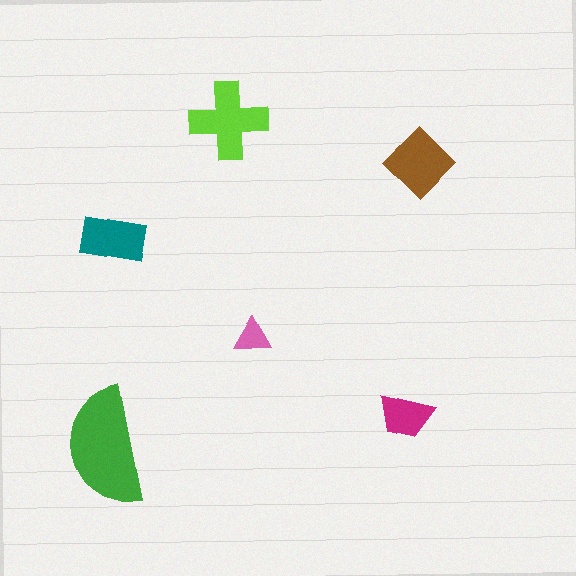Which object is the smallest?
The pink triangle.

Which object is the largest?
The green semicircle.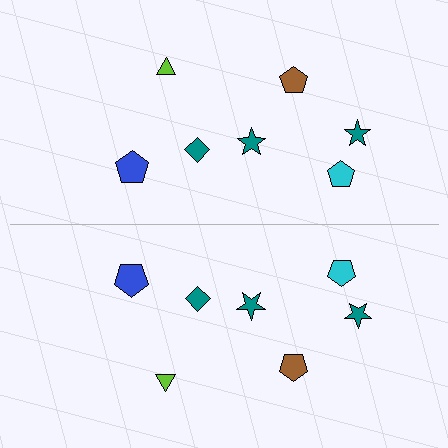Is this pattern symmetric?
Yes, this pattern has bilateral (reflection) symmetry.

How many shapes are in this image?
There are 14 shapes in this image.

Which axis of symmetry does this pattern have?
The pattern has a horizontal axis of symmetry running through the center of the image.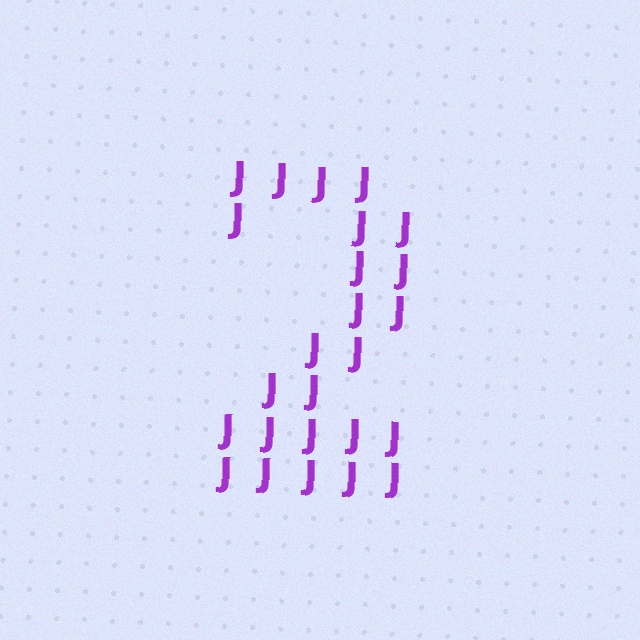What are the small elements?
The small elements are letter J's.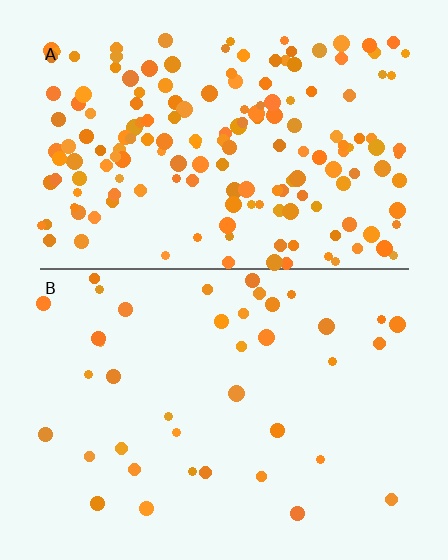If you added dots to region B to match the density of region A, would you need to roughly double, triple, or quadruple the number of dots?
Approximately quadruple.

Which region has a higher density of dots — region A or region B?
A (the top).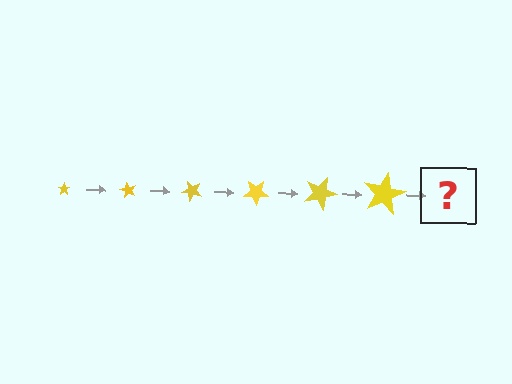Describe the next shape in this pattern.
It should be a star, larger than the previous one and rotated 360 degrees from the start.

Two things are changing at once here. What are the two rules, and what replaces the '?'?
The two rules are that the star grows larger each step and it rotates 60 degrees each step. The '?' should be a star, larger than the previous one and rotated 360 degrees from the start.